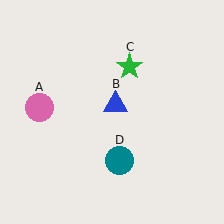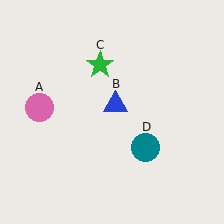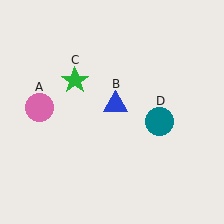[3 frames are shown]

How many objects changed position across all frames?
2 objects changed position: green star (object C), teal circle (object D).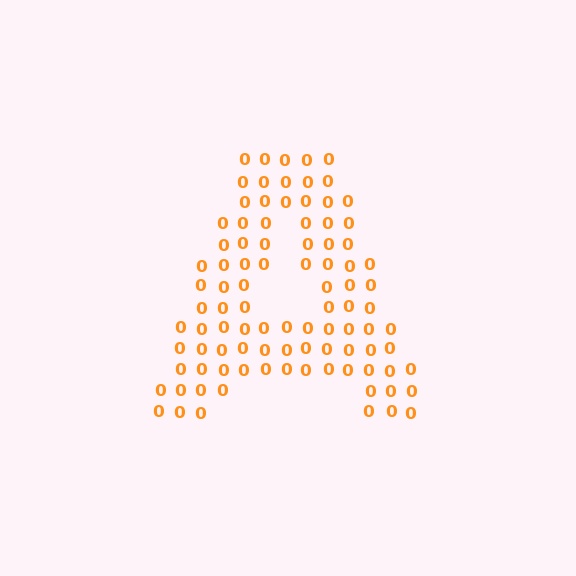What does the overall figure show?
The overall figure shows the letter A.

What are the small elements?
The small elements are digit 0's.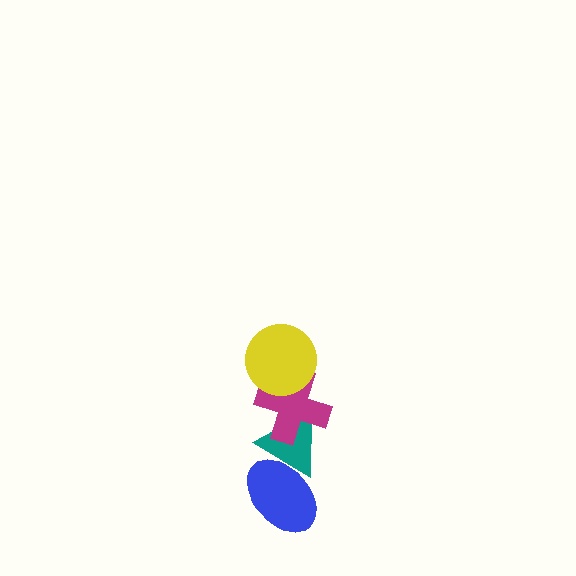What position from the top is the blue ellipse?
The blue ellipse is 4th from the top.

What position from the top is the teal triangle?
The teal triangle is 3rd from the top.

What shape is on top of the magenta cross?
The yellow circle is on top of the magenta cross.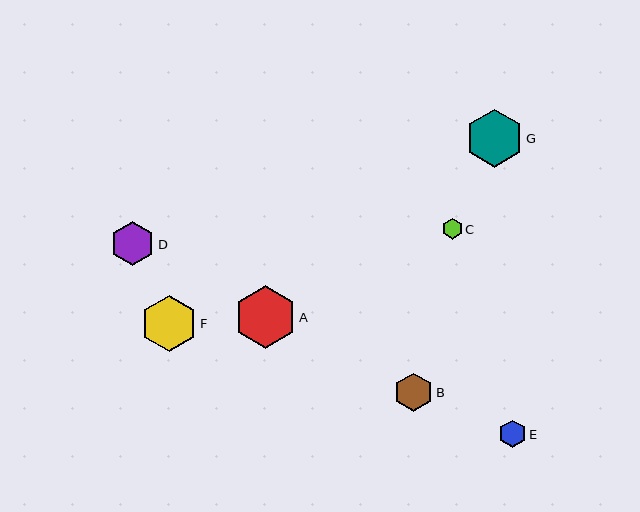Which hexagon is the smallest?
Hexagon C is the smallest with a size of approximately 21 pixels.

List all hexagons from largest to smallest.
From largest to smallest: A, G, F, D, B, E, C.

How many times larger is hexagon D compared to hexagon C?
Hexagon D is approximately 2.1 times the size of hexagon C.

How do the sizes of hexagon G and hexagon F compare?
Hexagon G and hexagon F are approximately the same size.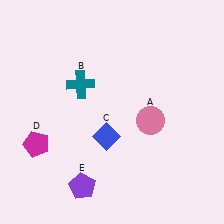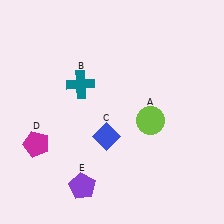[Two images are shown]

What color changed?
The circle (A) changed from pink in Image 1 to lime in Image 2.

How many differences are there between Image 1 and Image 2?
There is 1 difference between the two images.